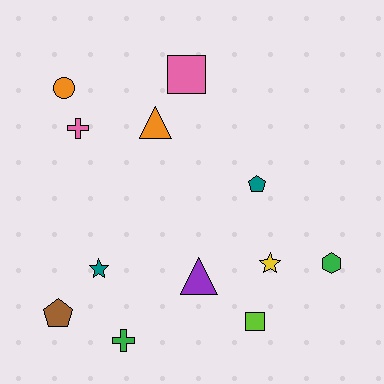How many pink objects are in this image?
There are 2 pink objects.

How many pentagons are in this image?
There are 2 pentagons.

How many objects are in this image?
There are 12 objects.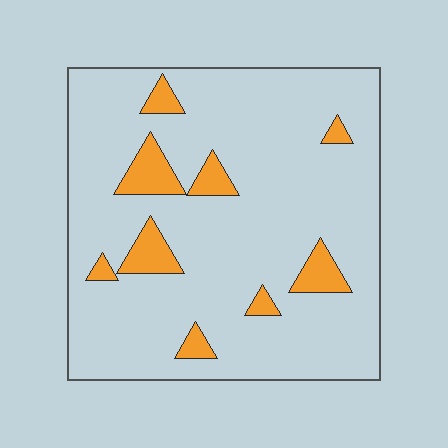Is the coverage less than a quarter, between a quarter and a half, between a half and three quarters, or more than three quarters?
Less than a quarter.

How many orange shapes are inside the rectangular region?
9.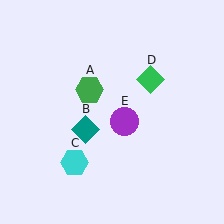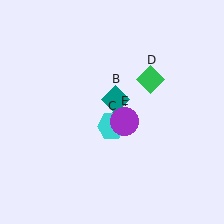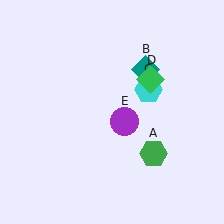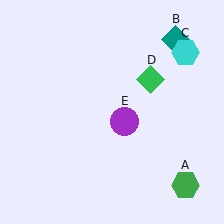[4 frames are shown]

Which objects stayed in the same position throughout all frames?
Green diamond (object D) and purple circle (object E) remained stationary.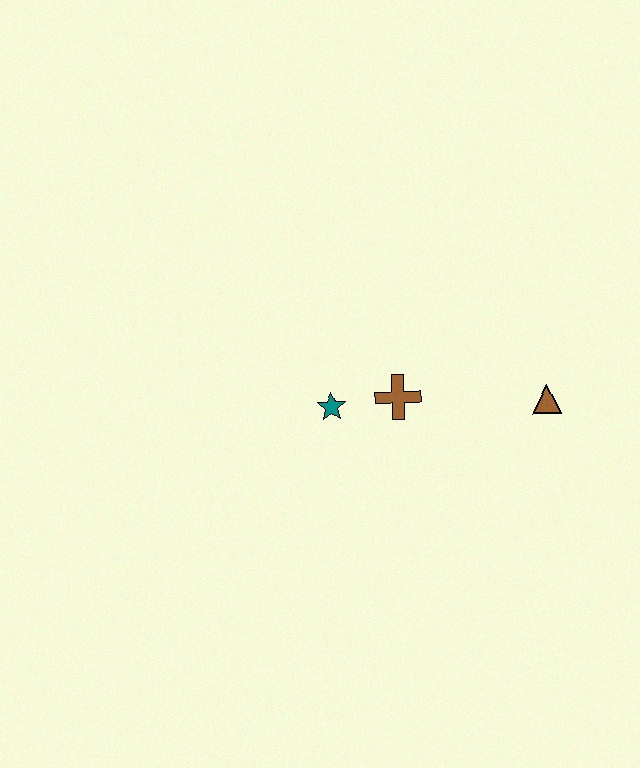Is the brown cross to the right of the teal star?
Yes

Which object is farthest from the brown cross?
The brown triangle is farthest from the brown cross.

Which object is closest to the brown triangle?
The brown cross is closest to the brown triangle.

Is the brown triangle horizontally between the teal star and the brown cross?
No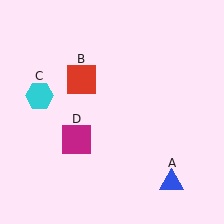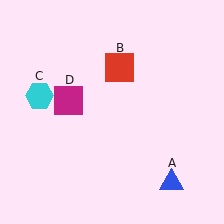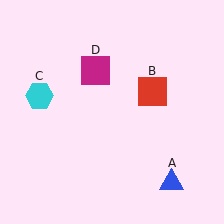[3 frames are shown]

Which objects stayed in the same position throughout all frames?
Blue triangle (object A) and cyan hexagon (object C) remained stationary.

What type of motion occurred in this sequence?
The red square (object B), magenta square (object D) rotated clockwise around the center of the scene.